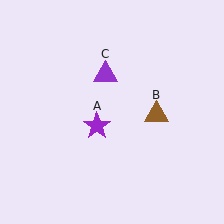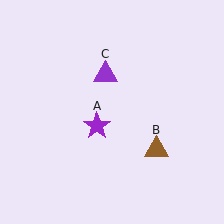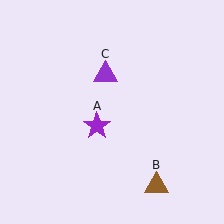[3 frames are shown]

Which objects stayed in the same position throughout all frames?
Purple star (object A) and purple triangle (object C) remained stationary.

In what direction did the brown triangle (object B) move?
The brown triangle (object B) moved down.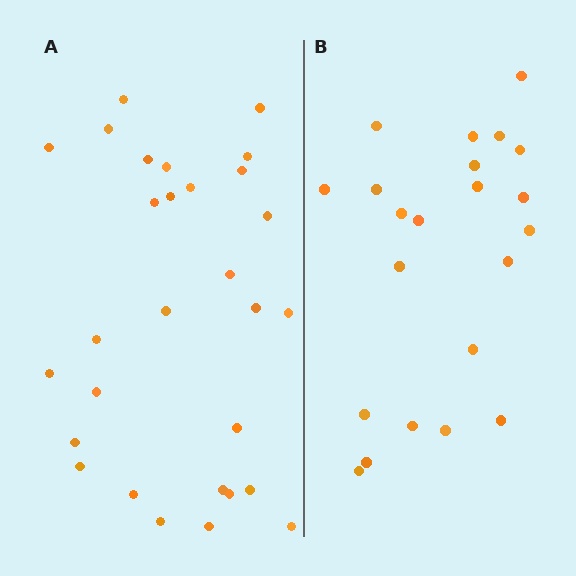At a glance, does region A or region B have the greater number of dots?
Region A (the left region) has more dots.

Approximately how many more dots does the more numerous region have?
Region A has roughly 8 or so more dots than region B.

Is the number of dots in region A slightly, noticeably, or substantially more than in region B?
Region A has noticeably more, but not dramatically so. The ratio is roughly 1.3 to 1.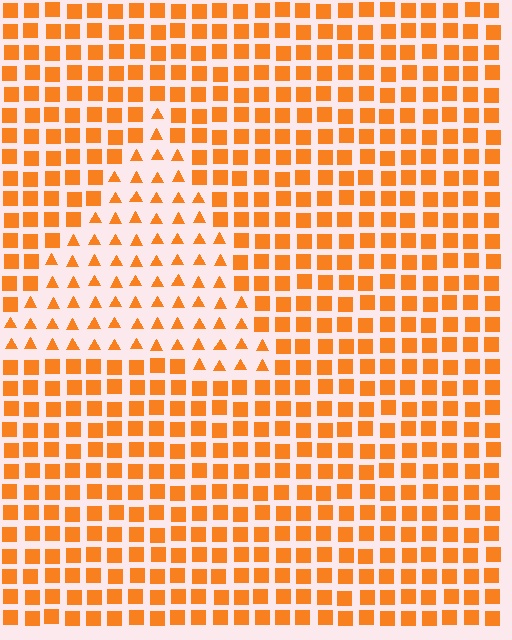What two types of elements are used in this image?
The image uses triangles inside the triangle region and squares outside it.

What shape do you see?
I see a triangle.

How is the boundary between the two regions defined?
The boundary is defined by a change in element shape: triangles inside vs. squares outside. All elements share the same color and spacing.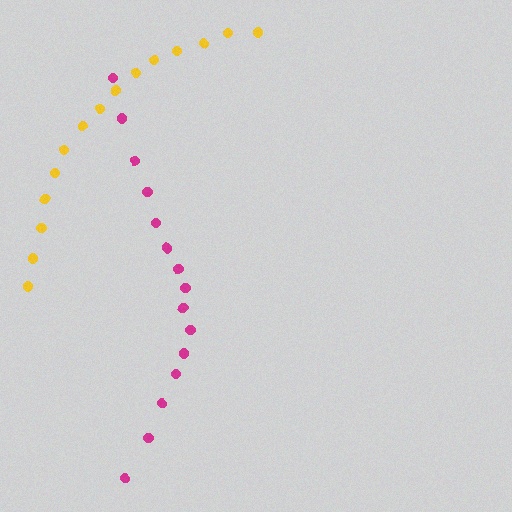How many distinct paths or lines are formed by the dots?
There are 2 distinct paths.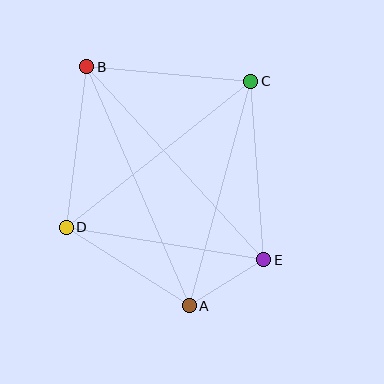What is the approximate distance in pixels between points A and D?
The distance between A and D is approximately 145 pixels.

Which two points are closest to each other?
Points A and E are closest to each other.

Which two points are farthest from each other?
Points B and E are farthest from each other.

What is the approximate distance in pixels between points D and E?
The distance between D and E is approximately 200 pixels.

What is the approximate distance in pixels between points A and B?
The distance between A and B is approximately 260 pixels.